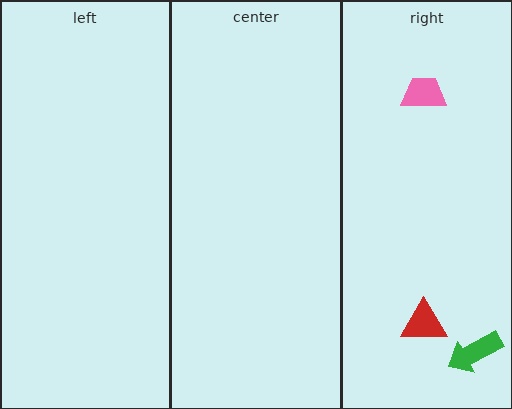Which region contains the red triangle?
The right region.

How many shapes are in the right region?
3.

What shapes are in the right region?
The pink trapezoid, the green arrow, the red triangle.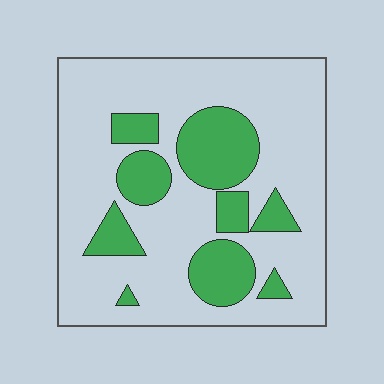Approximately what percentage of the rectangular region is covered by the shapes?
Approximately 25%.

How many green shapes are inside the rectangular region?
9.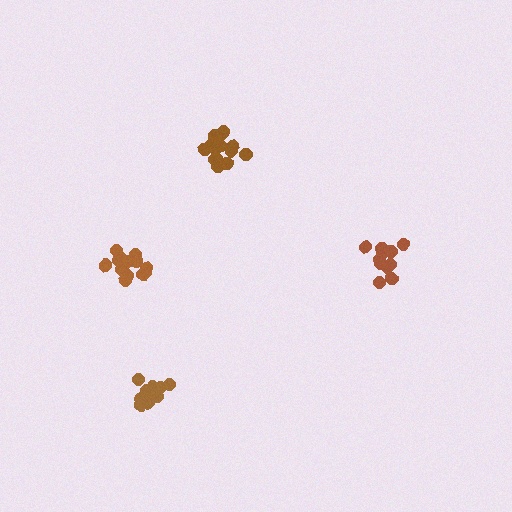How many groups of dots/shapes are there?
There are 4 groups.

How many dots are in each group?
Group 1: 15 dots, Group 2: 15 dots, Group 3: 11 dots, Group 4: 11 dots (52 total).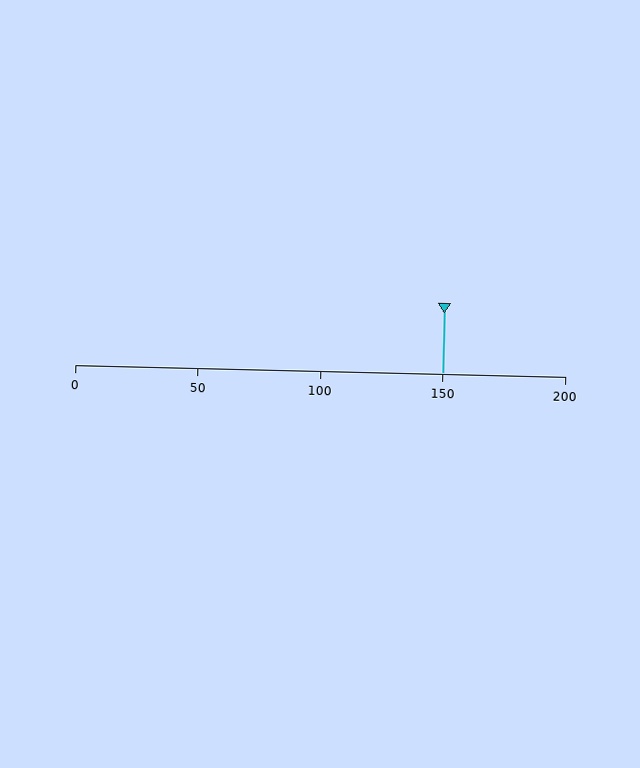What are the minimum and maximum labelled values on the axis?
The axis runs from 0 to 200.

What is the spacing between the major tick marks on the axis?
The major ticks are spaced 50 apart.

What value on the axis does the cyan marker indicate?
The marker indicates approximately 150.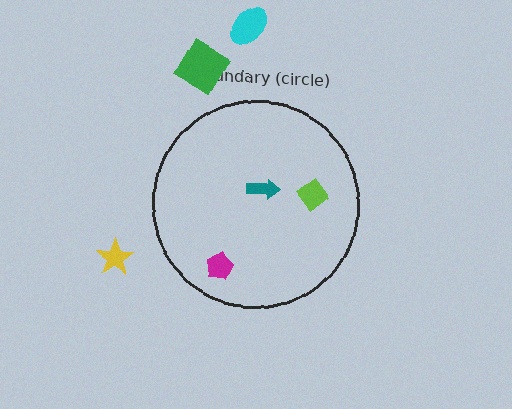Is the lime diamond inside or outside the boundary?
Inside.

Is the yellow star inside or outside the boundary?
Outside.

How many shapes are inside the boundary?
3 inside, 3 outside.